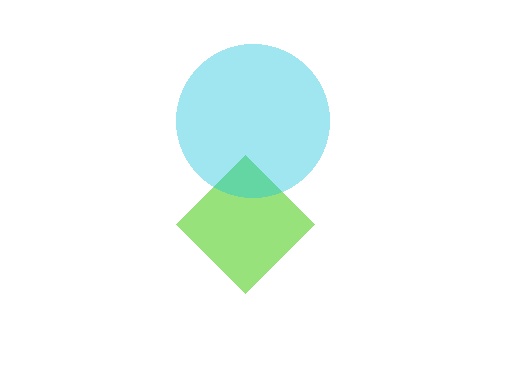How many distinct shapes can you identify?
There are 2 distinct shapes: a lime diamond, a cyan circle.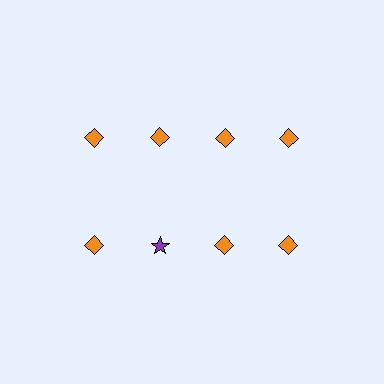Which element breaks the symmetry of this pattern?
The purple star in the second row, second from left column breaks the symmetry. All other shapes are orange diamonds.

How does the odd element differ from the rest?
It differs in both color (purple instead of orange) and shape (star instead of diamond).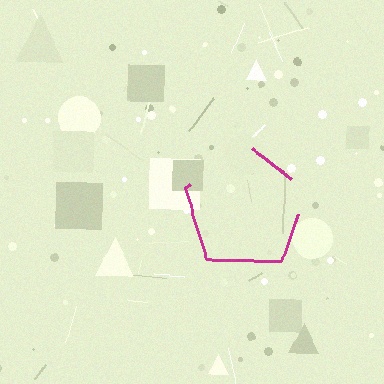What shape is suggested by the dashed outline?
The dashed outline suggests a pentagon.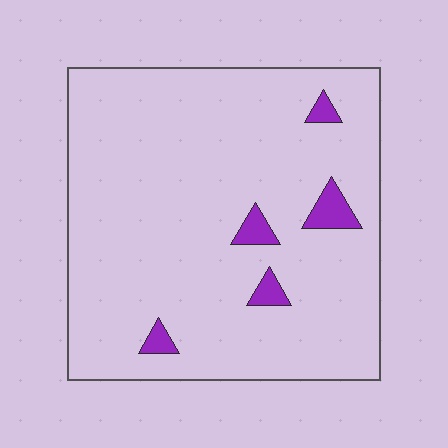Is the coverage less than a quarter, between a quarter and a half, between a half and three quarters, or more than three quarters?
Less than a quarter.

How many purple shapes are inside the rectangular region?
5.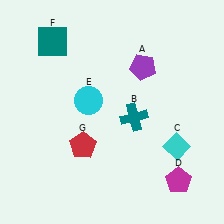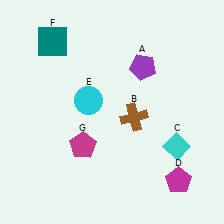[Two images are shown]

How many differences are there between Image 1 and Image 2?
There are 2 differences between the two images.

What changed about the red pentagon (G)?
In Image 1, G is red. In Image 2, it changed to magenta.